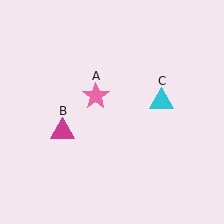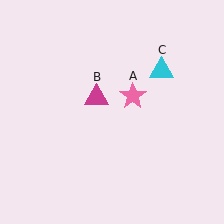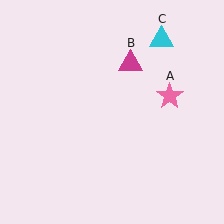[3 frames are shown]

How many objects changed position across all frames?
3 objects changed position: pink star (object A), magenta triangle (object B), cyan triangle (object C).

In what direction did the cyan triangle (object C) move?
The cyan triangle (object C) moved up.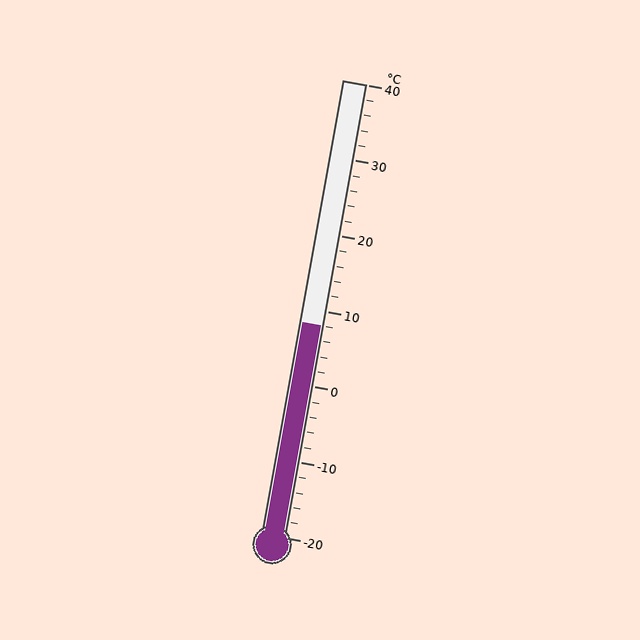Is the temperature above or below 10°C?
The temperature is below 10°C.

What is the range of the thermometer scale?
The thermometer scale ranges from -20°C to 40°C.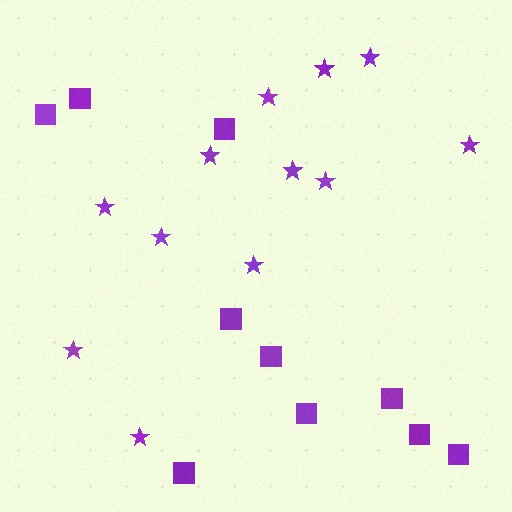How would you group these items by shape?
There are 2 groups: one group of stars (12) and one group of squares (10).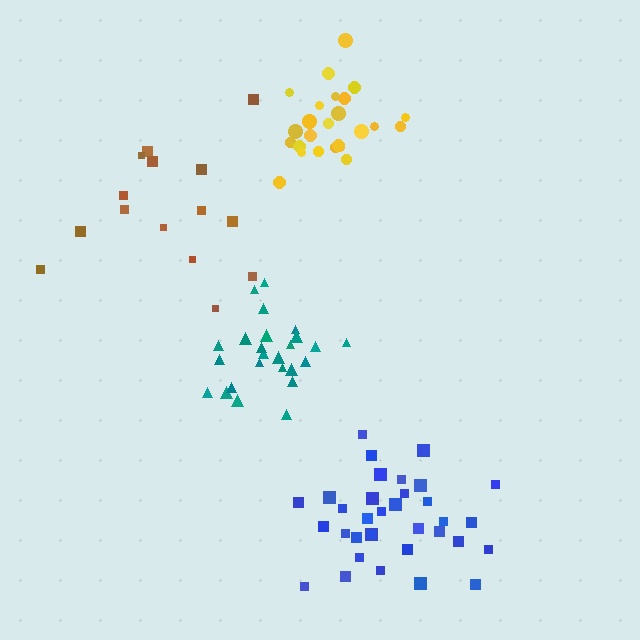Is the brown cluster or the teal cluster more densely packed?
Teal.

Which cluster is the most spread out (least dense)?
Brown.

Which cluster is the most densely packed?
Teal.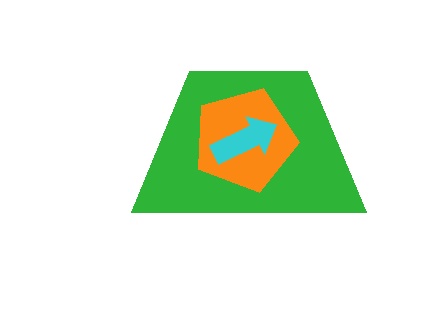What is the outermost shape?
The green trapezoid.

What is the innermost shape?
The cyan arrow.